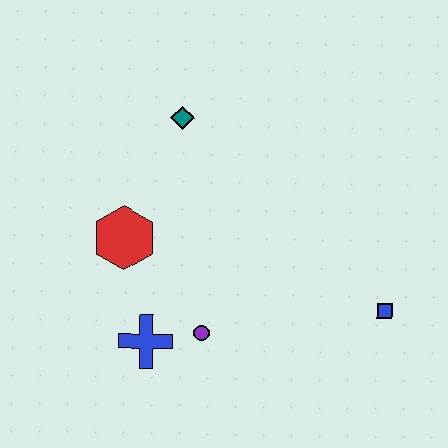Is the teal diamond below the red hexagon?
No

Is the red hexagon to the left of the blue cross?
Yes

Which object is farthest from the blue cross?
The blue square is farthest from the blue cross.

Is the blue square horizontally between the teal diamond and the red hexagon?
No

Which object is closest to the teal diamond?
The red hexagon is closest to the teal diamond.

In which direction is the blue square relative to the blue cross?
The blue square is to the right of the blue cross.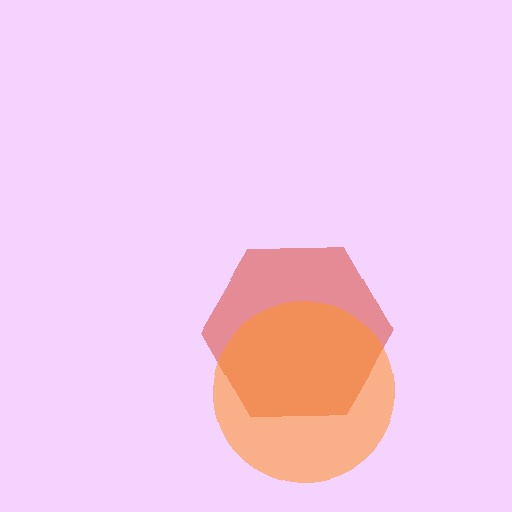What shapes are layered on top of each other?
The layered shapes are: a red hexagon, an orange circle.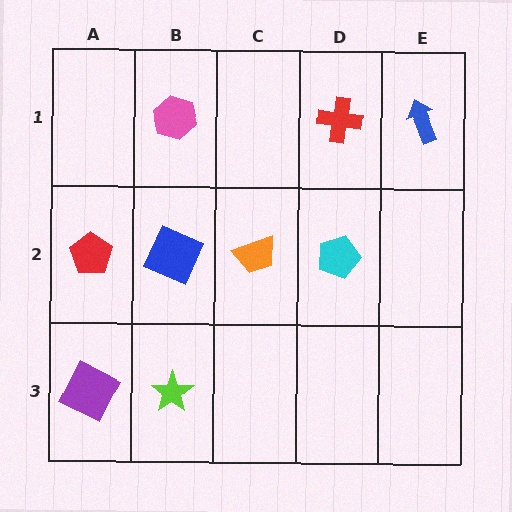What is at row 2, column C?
An orange trapezoid.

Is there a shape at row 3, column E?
No, that cell is empty.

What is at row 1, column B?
A pink hexagon.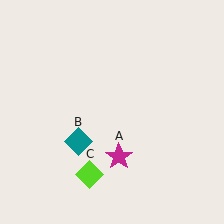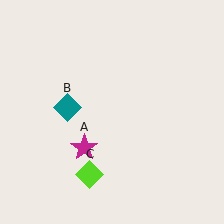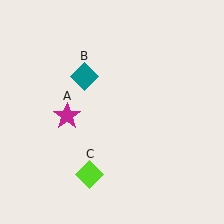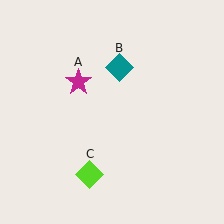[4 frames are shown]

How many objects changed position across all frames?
2 objects changed position: magenta star (object A), teal diamond (object B).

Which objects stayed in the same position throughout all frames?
Lime diamond (object C) remained stationary.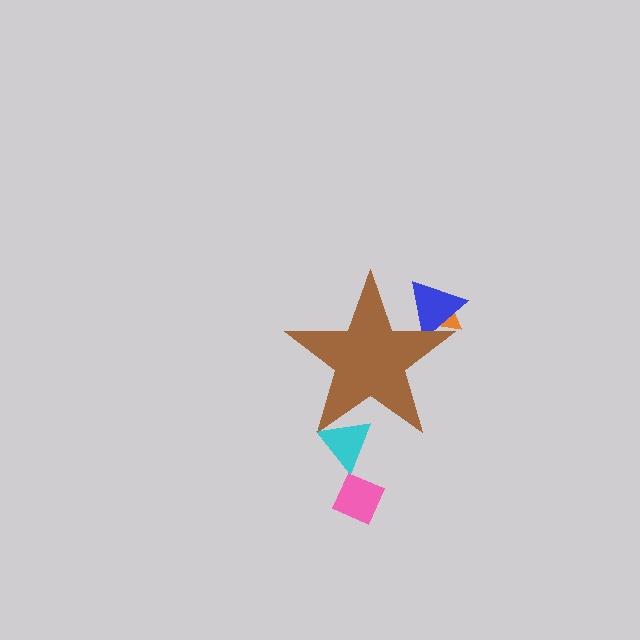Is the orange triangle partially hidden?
Yes, the orange triangle is partially hidden behind the brown star.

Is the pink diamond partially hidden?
No, the pink diamond is fully visible.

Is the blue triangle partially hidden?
Yes, the blue triangle is partially hidden behind the brown star.